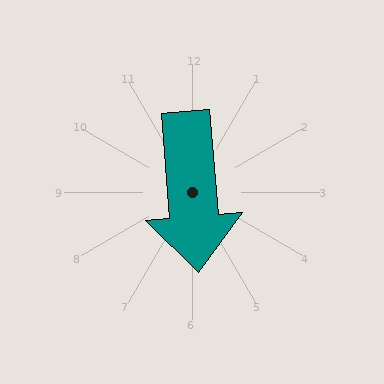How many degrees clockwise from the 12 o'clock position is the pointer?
Approximately 175 degrees.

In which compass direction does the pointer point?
South.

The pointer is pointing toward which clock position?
Roughly 6 o'clock.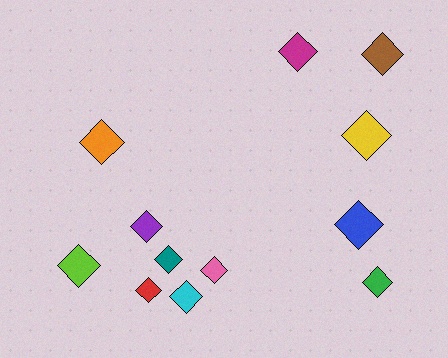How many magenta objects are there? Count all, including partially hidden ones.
There is 1 magenta object.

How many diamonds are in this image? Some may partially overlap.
There are 12 diamonds.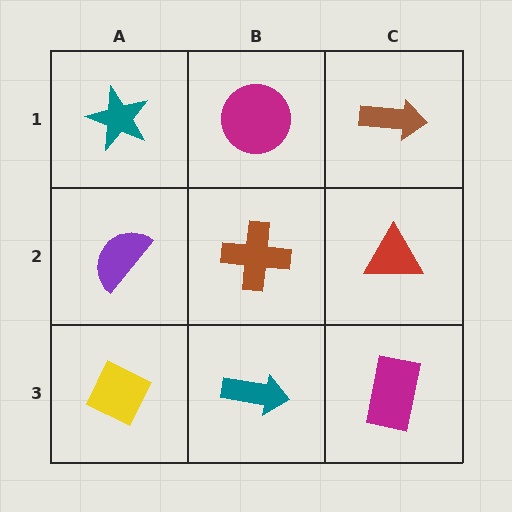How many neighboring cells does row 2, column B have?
4.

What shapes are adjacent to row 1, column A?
A purple semicircle (row 2, column A), a magenta circle (row 1, column B).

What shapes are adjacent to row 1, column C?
A red triangle (row 2, column C), a magenta circle (row 1, column B).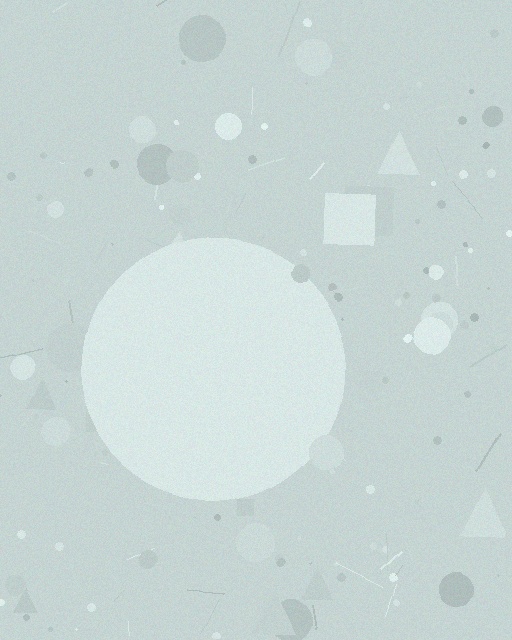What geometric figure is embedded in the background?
A circle is embedded in the background.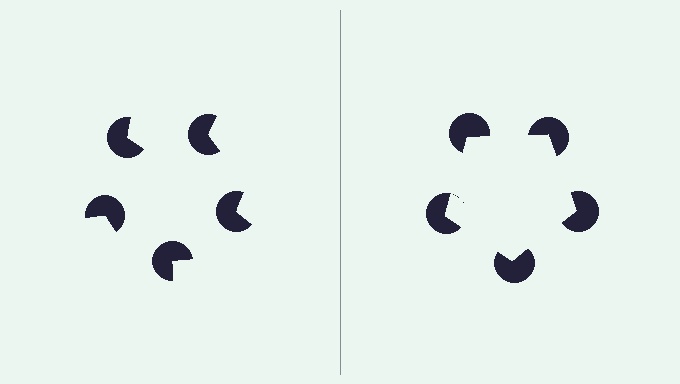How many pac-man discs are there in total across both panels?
10 — 5 on each side.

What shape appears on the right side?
An illusory pentagon.